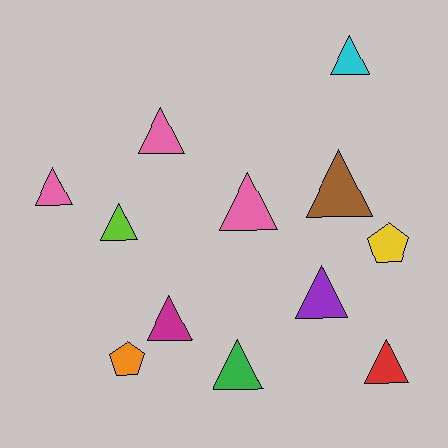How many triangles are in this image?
There are 10 triangles.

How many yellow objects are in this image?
There is 1 yellow object.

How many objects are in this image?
There are 12 objects.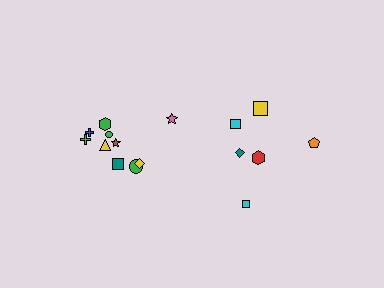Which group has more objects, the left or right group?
The left group.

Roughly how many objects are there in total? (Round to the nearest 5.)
Roughly 15 objects in total.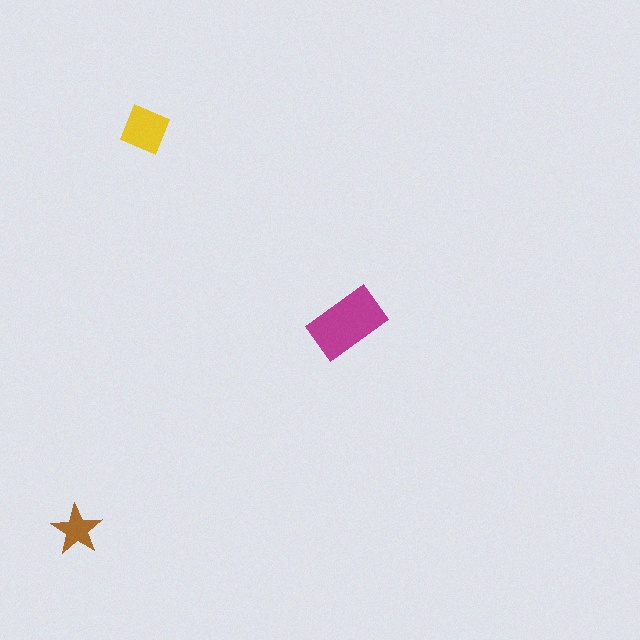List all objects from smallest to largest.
The brown star, the yellow square, the magenta rectangle.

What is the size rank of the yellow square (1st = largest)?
2nd.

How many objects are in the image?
There are 3 objects in the image.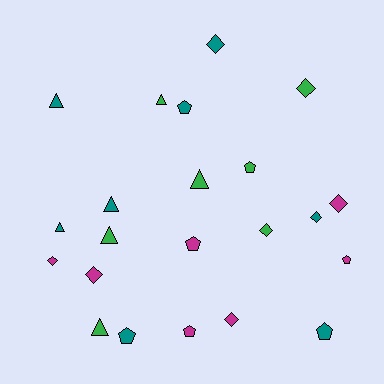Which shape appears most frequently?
Diamond, with 8 objects.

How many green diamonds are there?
There are 2 green diamonds.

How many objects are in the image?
There are 22 objects.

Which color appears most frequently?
Teal, with 8 objects.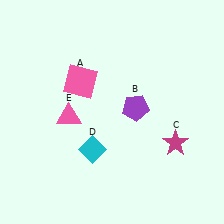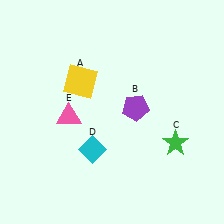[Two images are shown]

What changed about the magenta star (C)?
In Image 1, C is magenta. In Image 2, it changed to green.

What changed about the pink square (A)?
In Image 1, A is pink. In Image 2, it changed to yellow.